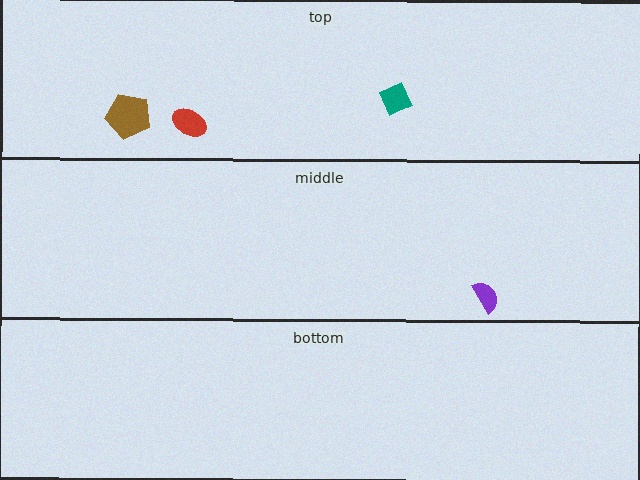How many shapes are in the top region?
3.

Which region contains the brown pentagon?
The top region.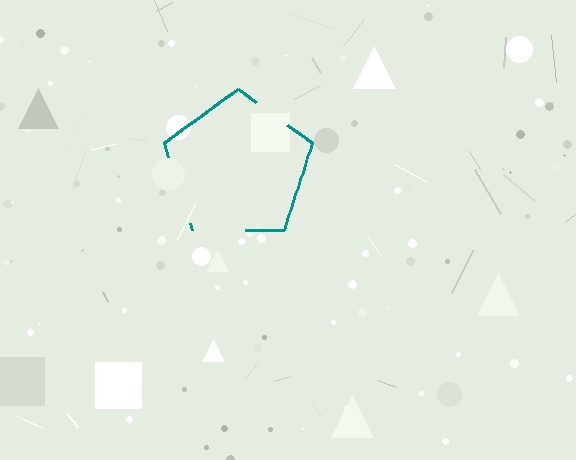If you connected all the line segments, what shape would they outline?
They would outline a pentagon.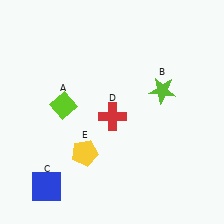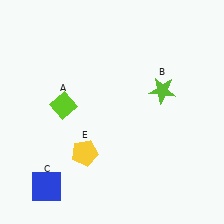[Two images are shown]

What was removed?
The red cross (D) was removed in Image 2.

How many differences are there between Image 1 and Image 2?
There is 1 difference between the two images.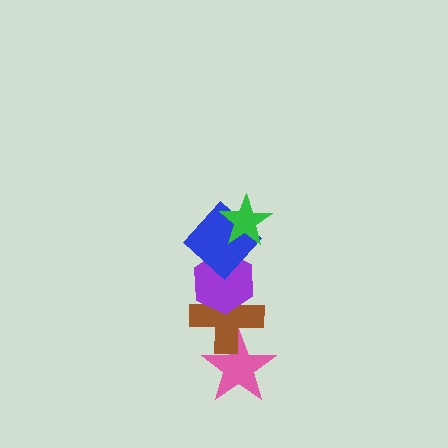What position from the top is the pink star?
The pink star is 5th from the top.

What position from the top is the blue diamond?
The blue diamond is 2nd from the top.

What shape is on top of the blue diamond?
The green star is on top of the blue diamond.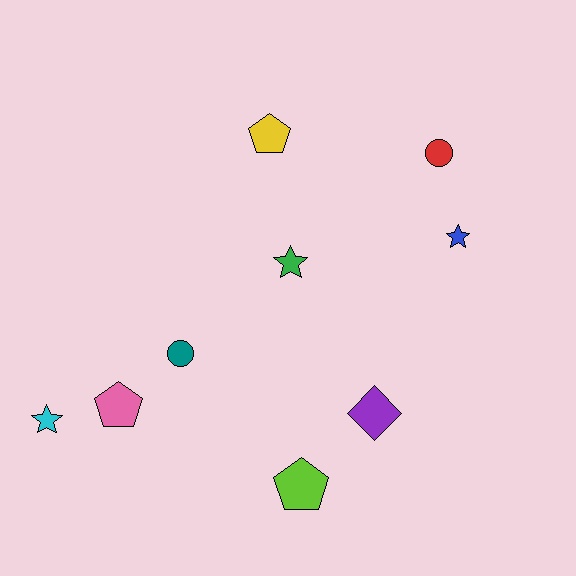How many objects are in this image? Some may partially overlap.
There are 9 objects.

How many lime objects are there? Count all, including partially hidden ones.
There is 1 lime object.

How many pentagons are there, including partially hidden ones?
There are 3 pentagons.